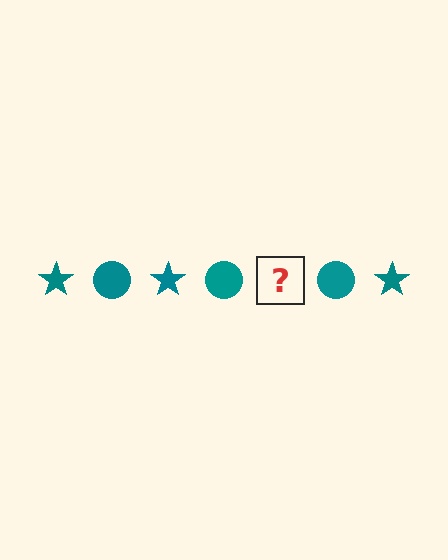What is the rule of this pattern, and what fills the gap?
The rule is that the pattern cycles through star, circle shapes in teal. The gap should be filled with a teal star.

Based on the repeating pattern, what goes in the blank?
The blank should be a teal star.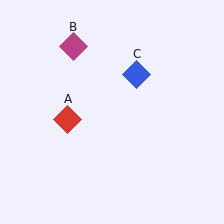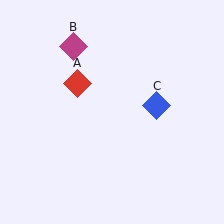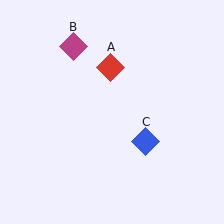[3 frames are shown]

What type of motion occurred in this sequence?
The red diamond (object A), blue diamond (object C) rotated clockwise around the center of the scene.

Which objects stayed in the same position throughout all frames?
Magenta diamond (object B) remained stationary.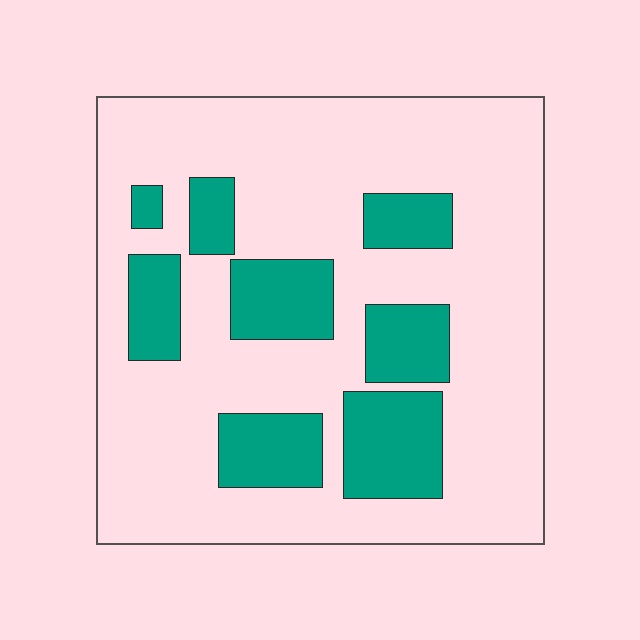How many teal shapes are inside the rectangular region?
8.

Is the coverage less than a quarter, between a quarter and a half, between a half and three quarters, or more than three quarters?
Less than a quarter.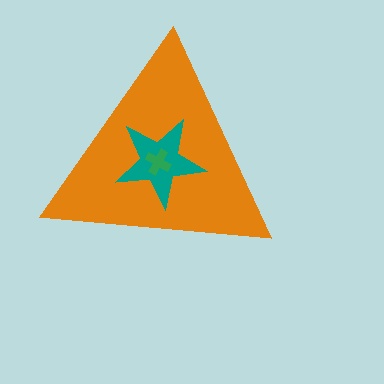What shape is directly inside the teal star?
The green cross.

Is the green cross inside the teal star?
Yes.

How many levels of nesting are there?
3.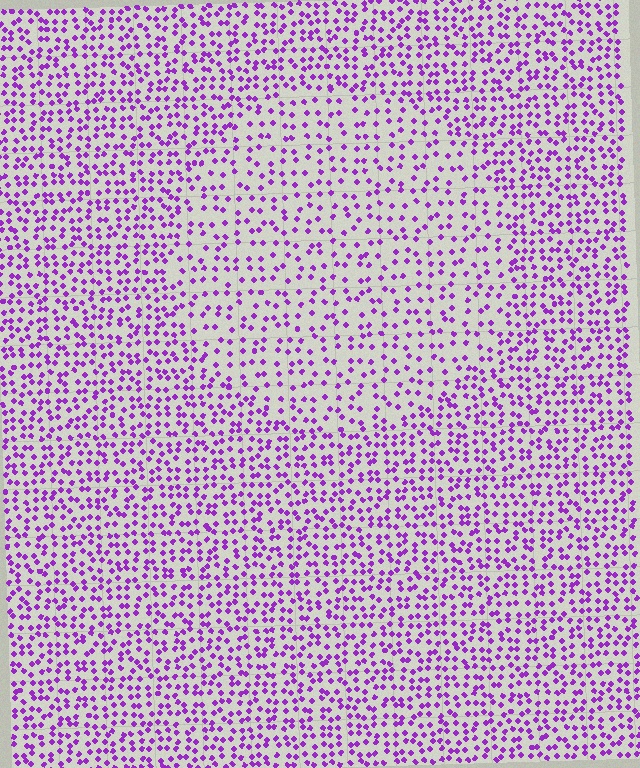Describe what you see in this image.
The image contains small purple elements arranged at two different densities. A circle-shaped region is visible where the elements are less densely packed than the surrounding area.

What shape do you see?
I see a circle.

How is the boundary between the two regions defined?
The boundary is defined by a change in element density (approximately 1.7x ratio). All elements are the same color, size, and shape.